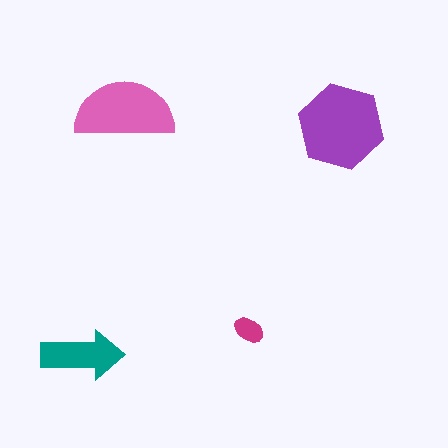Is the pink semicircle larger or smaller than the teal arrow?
Larger.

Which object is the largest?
The purple hexagon.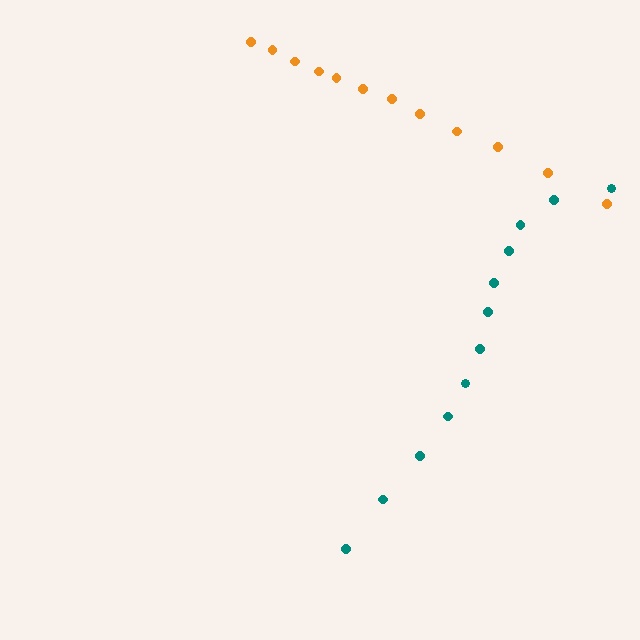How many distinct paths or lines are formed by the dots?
There are 2 distinct paths.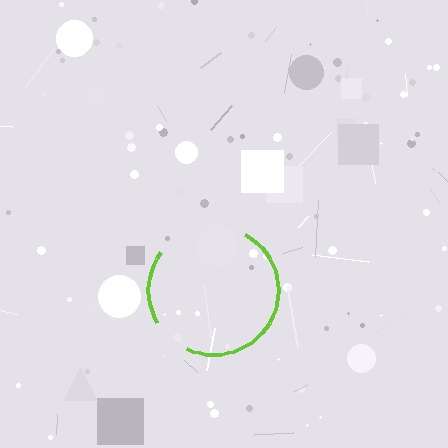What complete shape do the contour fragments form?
The contour fragments form a circle.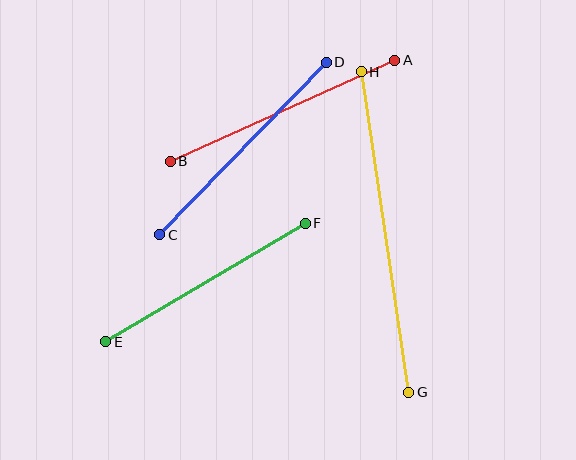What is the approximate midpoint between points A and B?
The midpoint is at approximately (283, 111) pixels.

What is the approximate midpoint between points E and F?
The midpoint is at approximately (206, 282) pixels.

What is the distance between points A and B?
The distance is approximately 246 pixels.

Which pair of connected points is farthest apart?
Points G and H are farthest apart.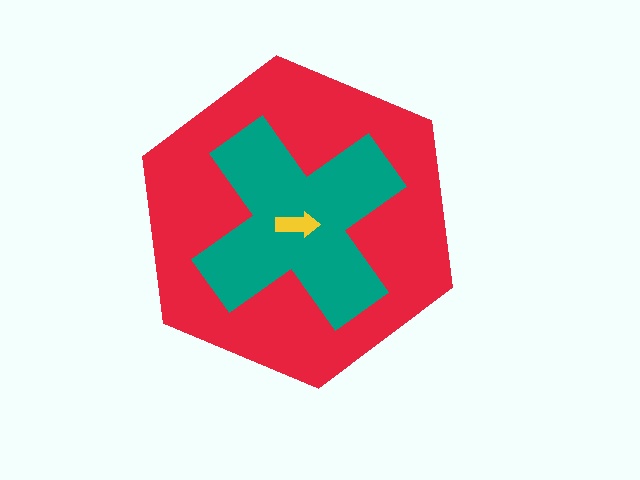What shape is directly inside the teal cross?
The yellow arrow.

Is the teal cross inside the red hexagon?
Yes.